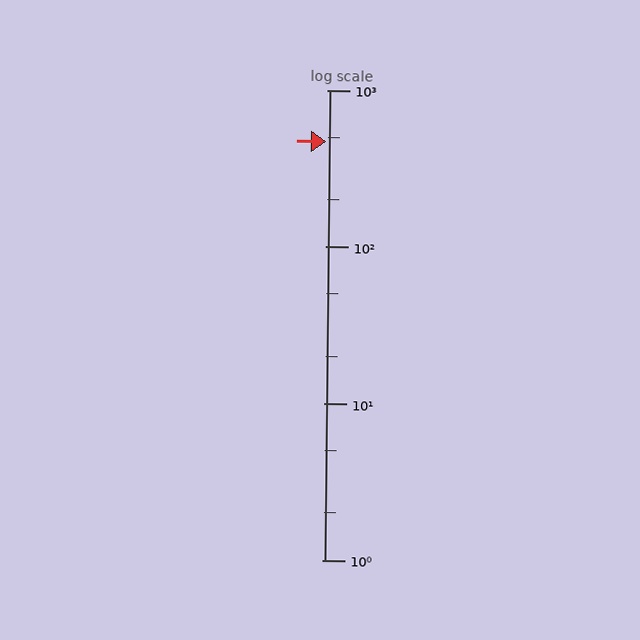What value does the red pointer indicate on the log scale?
The pointer indicates approximately 470.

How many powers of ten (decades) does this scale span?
The scale spans 3 decades, from 1 to 1000.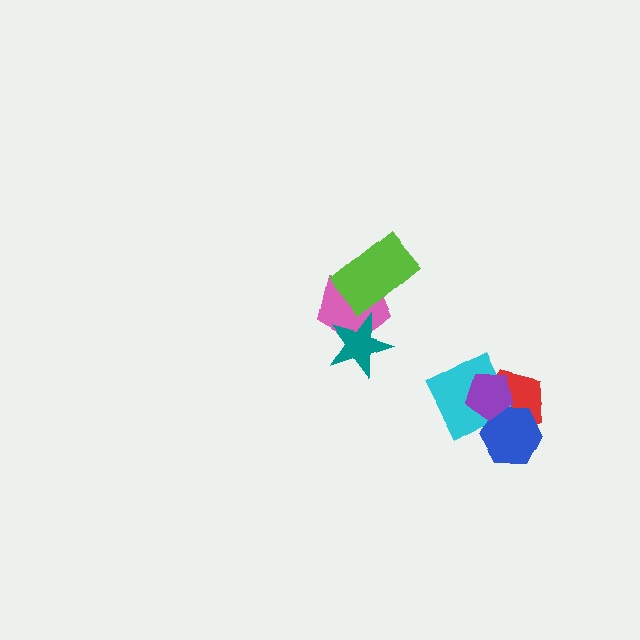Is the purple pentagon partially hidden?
No, no other shape covers it.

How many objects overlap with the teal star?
1 object overlaps with the teal star.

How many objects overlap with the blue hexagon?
3 objects overlap with the blue hexagon.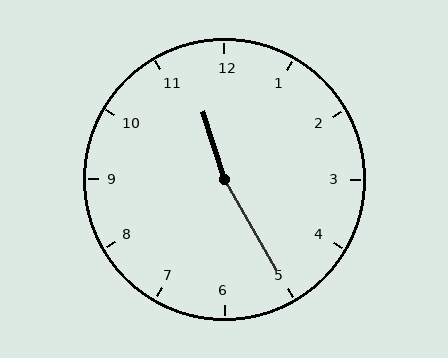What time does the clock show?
11:25.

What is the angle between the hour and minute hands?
Approximately 168 degrees.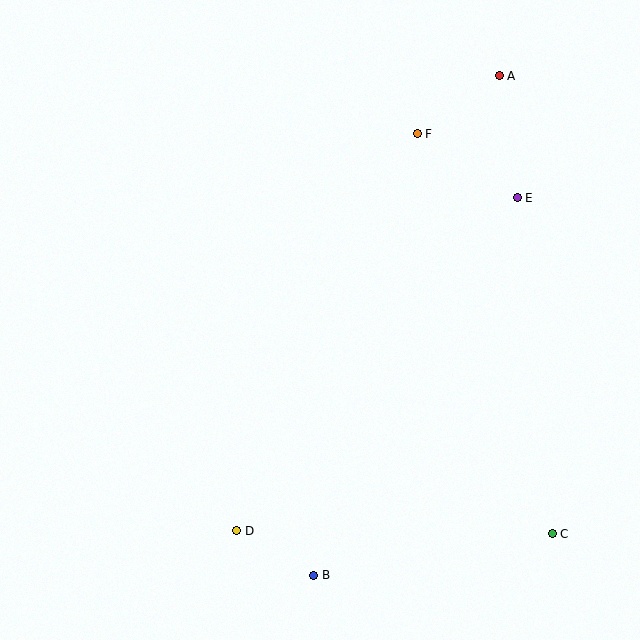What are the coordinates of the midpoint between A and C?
The midpoint between A and C is at (526, 305).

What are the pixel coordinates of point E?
Point E is at (517, 198).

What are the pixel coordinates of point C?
Point C is at (552, 534).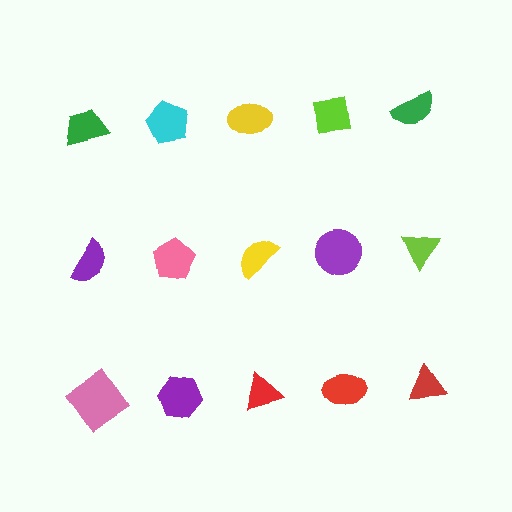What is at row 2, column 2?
A pink pentagon.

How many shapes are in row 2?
5 shapes.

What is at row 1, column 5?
A green semicircle.